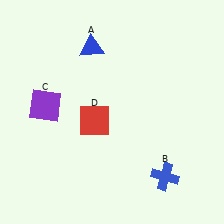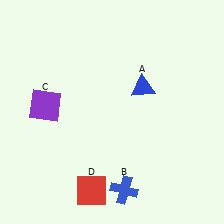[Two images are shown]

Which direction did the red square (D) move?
The red square (D) moved down.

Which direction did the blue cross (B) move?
The blue cross (B) moved left.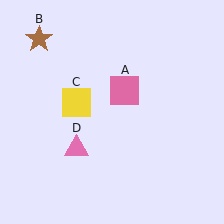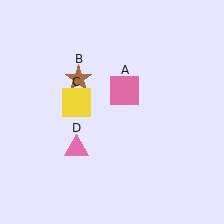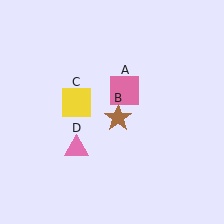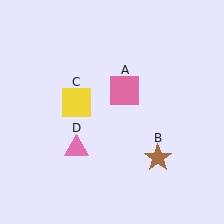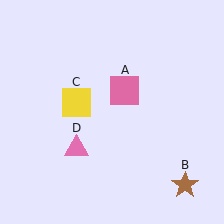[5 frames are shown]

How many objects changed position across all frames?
1 object changed position: brown star (object B).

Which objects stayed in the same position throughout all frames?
Pink square (object A) and yellow square (object C) and pink triangle (object D) remained stationary.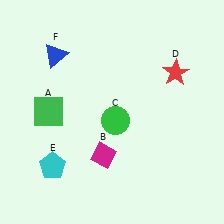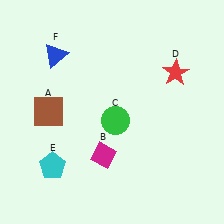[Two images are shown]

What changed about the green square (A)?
In Image 1, A is green. In Image 2, it changed to brown.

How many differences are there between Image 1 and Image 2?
There is 1 difference between the two images.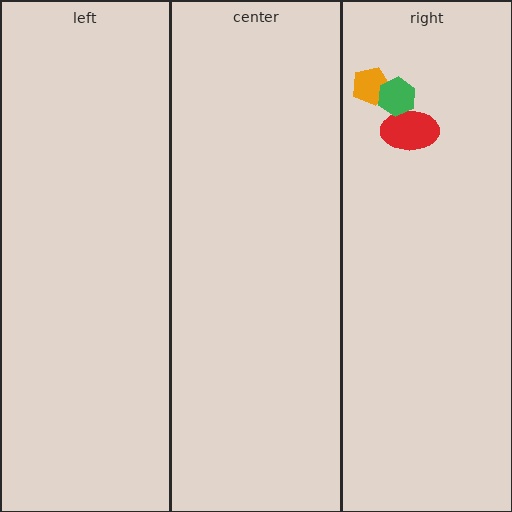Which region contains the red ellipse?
The right region.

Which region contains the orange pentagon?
The right region.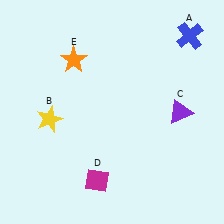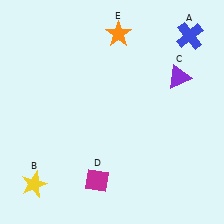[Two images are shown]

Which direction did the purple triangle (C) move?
The purple triangle (C) moved up.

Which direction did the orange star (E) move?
The orange star (E) moved right.